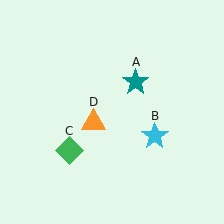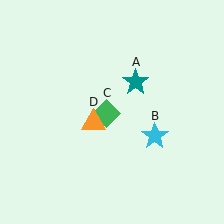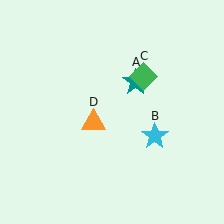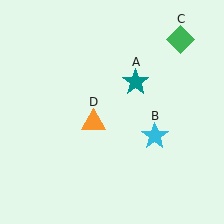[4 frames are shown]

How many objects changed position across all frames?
1 object changed position: green diamond (object C).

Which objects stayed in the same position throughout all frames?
Teal star (object A) and cyan star (object B) and orange triangle (object D) remained stationary.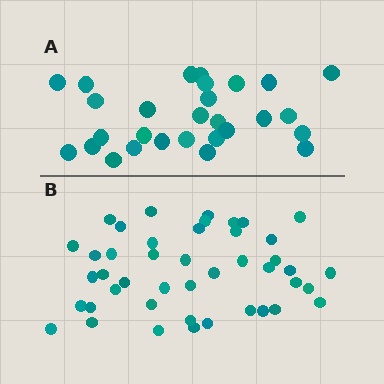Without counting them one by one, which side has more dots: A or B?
Region B (the bottom region) has more dots.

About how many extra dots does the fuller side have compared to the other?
Region B has approximately 15 more dots than region A.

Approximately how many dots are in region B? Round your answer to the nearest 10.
About 40 dots. (The exact count is 44, which rounds to 40.)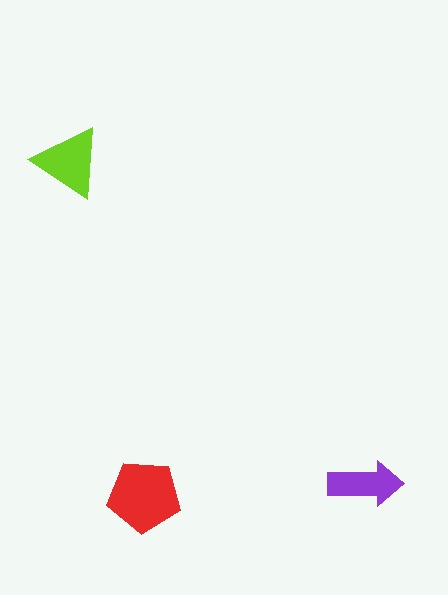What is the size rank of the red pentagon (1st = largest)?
1st.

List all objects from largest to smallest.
The red pentagon, the lime triangle, the purple arrow.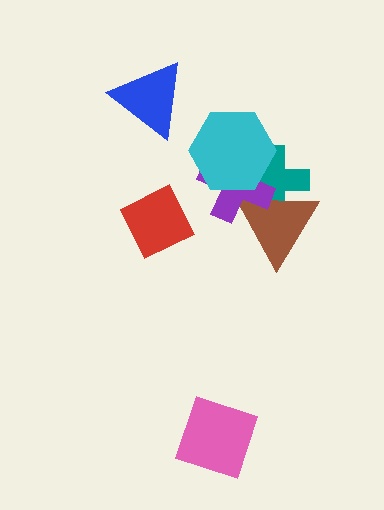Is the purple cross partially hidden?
Yes, it is partially covered by another shape.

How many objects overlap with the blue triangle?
0 objects overlap with the blue triangle.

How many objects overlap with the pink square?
0 objects overlap with the pink square.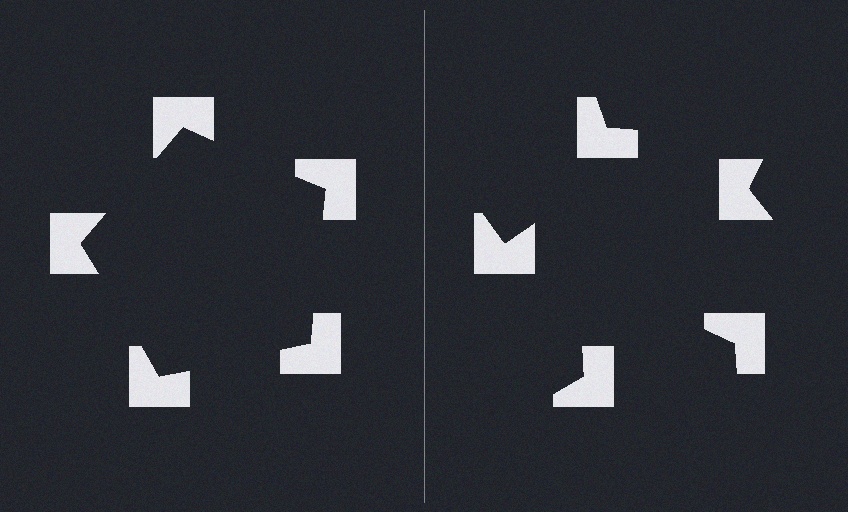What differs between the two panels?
The notched squares are positioned identically on both sides; only the wedge orientations differ. On the left they align to a pentagon; on the right they are misaligned.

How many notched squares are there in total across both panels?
10 — 5 on each side.